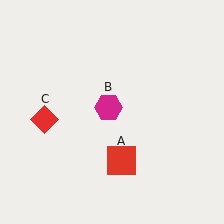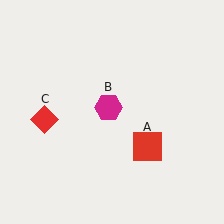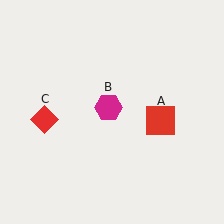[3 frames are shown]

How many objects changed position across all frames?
1 object changed position: red square (object A).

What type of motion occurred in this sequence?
The red square (object A) rotated counterclockwise around the center of the scene.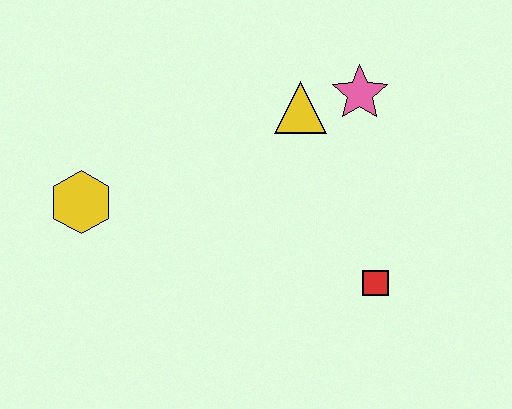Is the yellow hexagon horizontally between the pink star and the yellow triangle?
No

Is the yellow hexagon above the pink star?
No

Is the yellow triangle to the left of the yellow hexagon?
No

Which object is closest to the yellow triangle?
The pink star is closest to the yellow triangle.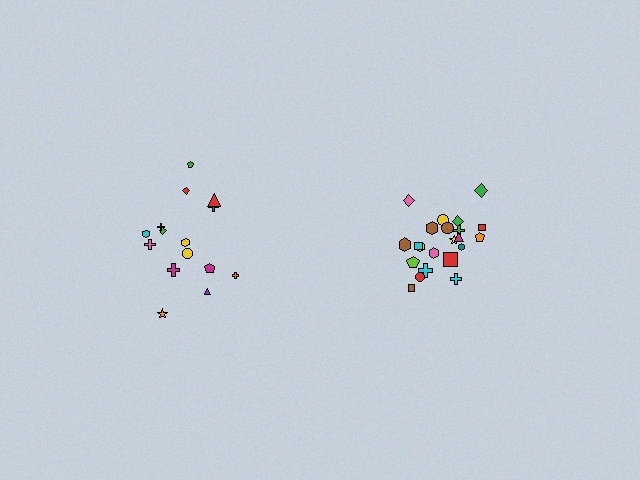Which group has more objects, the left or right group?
The right group.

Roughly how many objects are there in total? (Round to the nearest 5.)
Roughly 35 objects in total.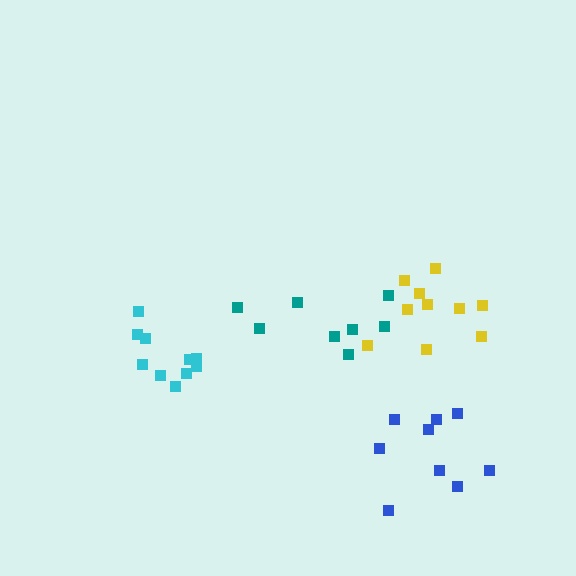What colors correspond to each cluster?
The clusters are colored: cyan, teal, blue, yellow.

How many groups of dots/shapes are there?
There are 4 groups.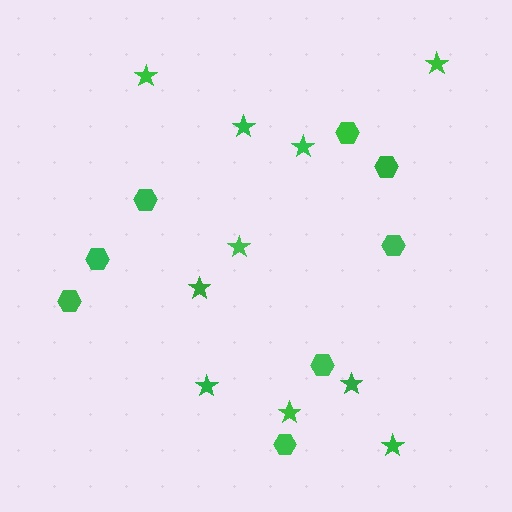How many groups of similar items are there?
There are 2 groups: one group of stars (10) and one group of hexagons (8).